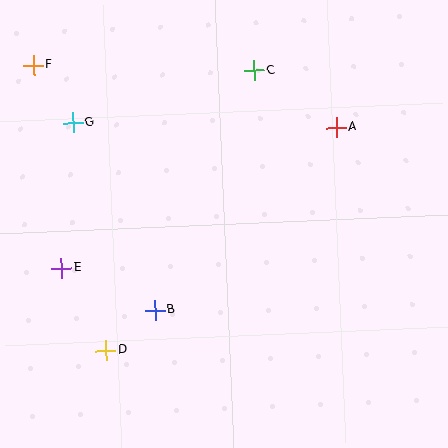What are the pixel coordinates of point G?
Point G is at (73, 122).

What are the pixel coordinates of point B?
Point B is at (155, 310).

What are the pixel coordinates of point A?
Point A is at (336, 127).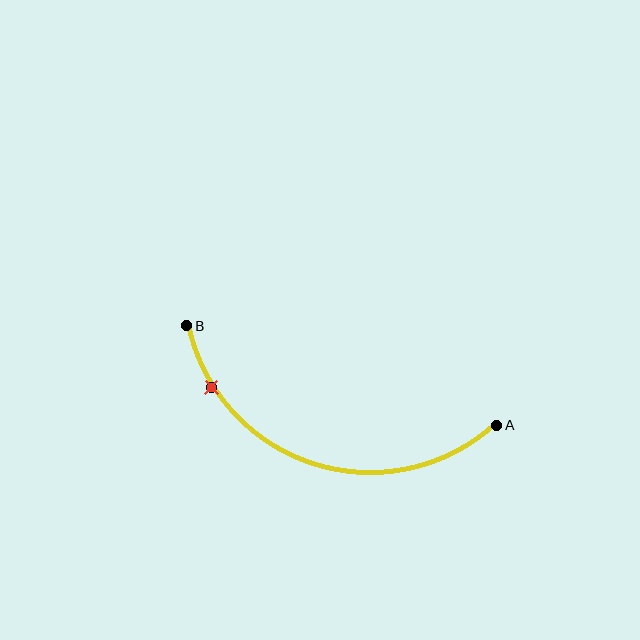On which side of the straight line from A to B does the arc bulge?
The arc bulges below the straight line connecting A and B.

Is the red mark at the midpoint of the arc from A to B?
No. The red mark lies on the arc but is closer to endpoint B. The arc midpoint would be at the point on the curve equidistant along the arc from both A and B.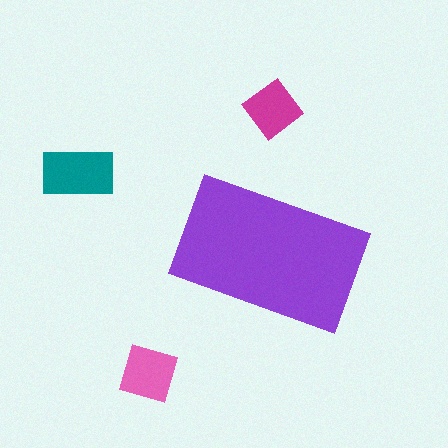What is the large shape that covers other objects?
A purple rectangle.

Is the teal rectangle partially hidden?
No, the teal rectangle is fully visible.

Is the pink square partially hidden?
No, the pink square is fully visible.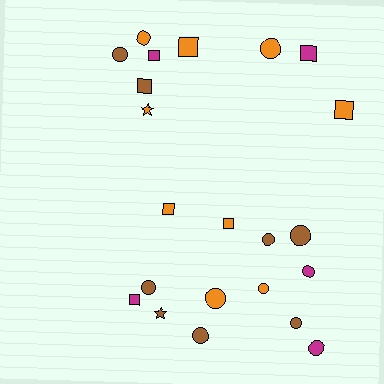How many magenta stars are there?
There are no magenta stars.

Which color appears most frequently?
Orange, with 9 objects.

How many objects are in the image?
There are 22 objects.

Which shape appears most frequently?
Circle, with 12 objects.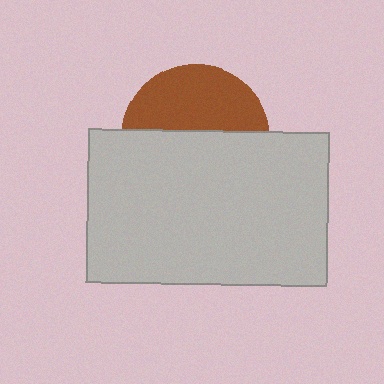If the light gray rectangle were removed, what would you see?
You would see the complete brown circle.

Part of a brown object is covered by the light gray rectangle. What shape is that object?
It is a circle.